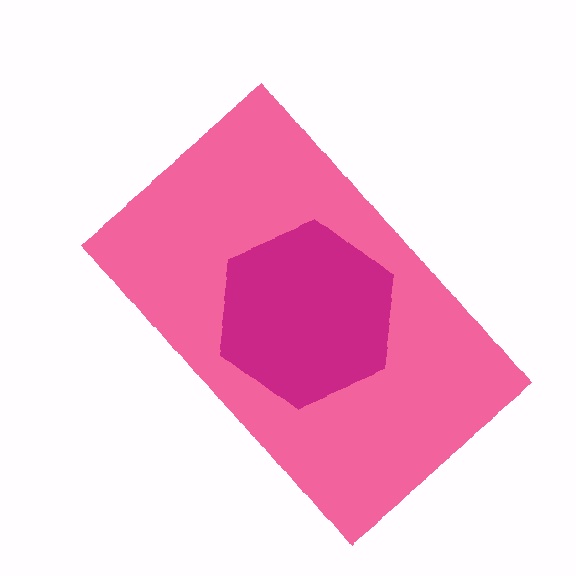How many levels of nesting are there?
2.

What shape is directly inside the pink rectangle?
The magenta hexagon.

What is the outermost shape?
The pink rectangle.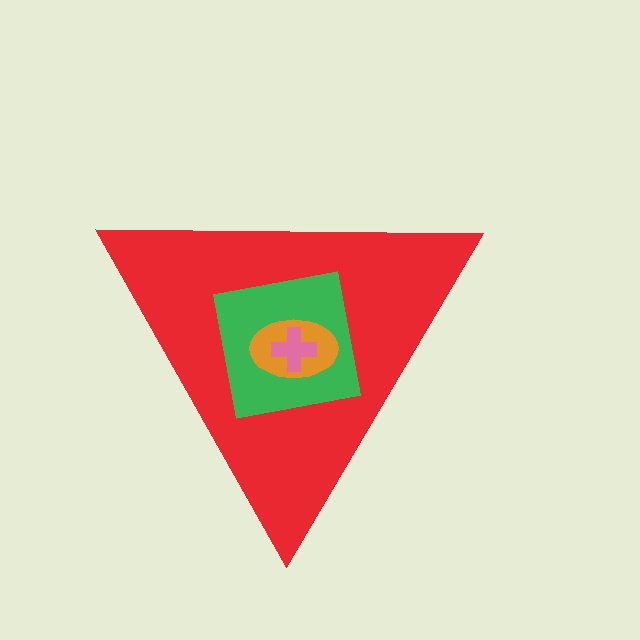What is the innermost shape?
The pink cross.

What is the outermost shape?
The red triangle.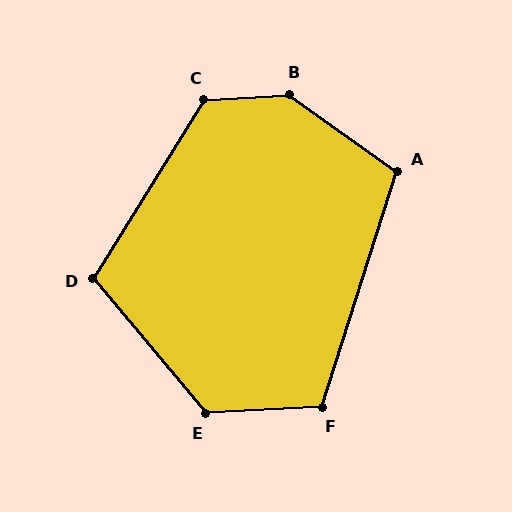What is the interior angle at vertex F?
Approximately 111 degrees (obtuse).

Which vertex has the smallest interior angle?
A, at approximately 108 degrees.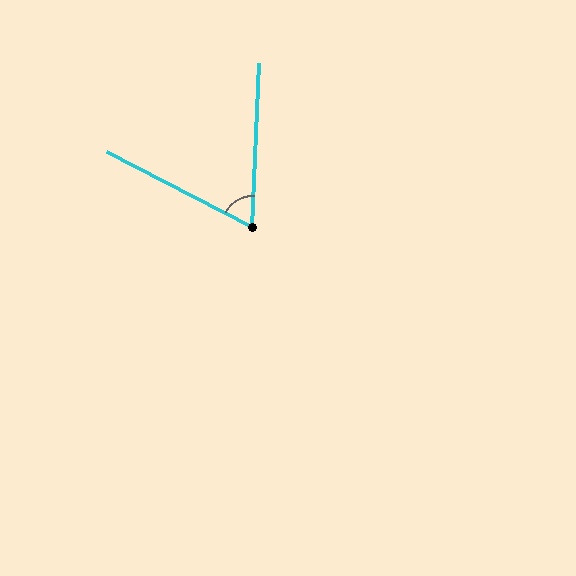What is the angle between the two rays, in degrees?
Approximately 65 degrees.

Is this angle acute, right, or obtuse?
It is acute.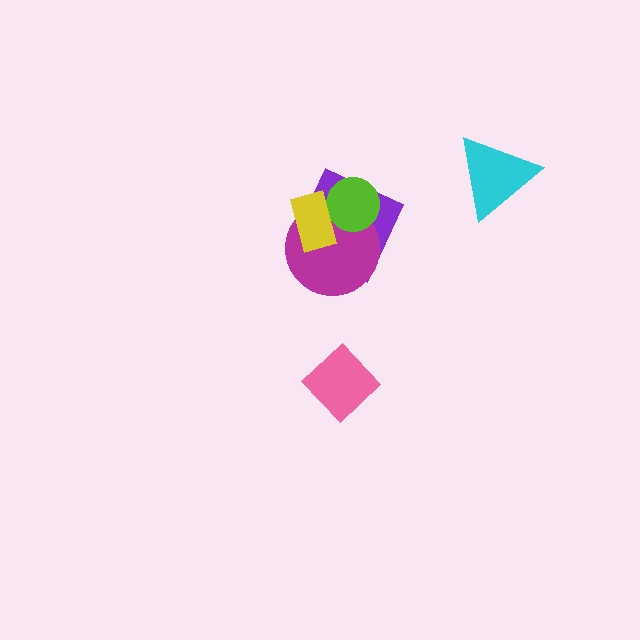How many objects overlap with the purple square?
3 objects overlap with the purple square.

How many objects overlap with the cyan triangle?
0 objects overlap with the cyan triangle.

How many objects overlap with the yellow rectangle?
3 objects overlap with the yellow rectangle.